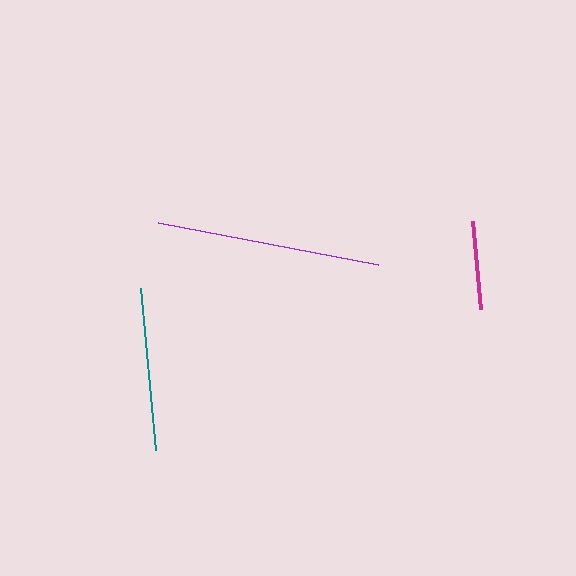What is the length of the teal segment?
The teal segment is approximately 163 pixels long.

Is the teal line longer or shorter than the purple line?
The purple line is longer than the teal line.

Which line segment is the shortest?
The magenta line is the shortest at approximately 88 pixels.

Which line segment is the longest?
The purple line is the longest at approximately 224 pixels.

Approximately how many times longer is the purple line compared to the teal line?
The purple line is approximately 1.4 times the length of the teal line.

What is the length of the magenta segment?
The magenta segment is approximately 88 pixels long.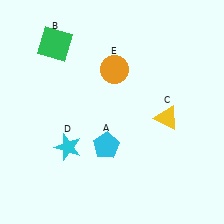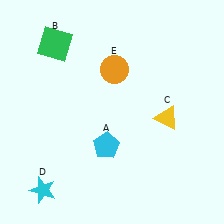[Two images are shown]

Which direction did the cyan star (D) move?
The cyan star (D) moved down.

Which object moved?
The cyan star (D) moved down.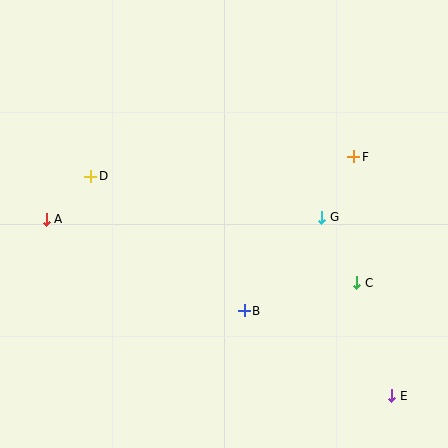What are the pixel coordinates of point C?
Point C is at (357, 283).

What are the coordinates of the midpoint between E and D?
The midpoint between E and D is at (241, 286).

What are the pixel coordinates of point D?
Point D is at (91, 176).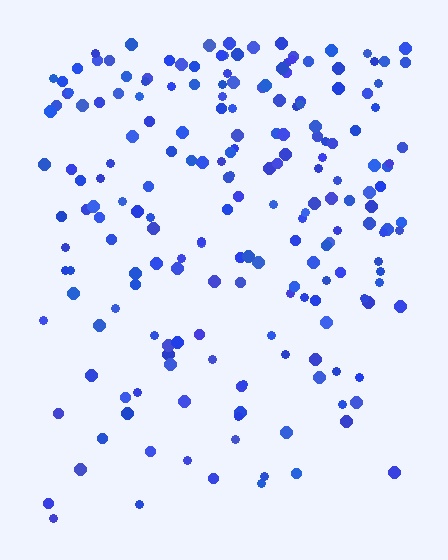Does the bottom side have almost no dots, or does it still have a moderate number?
Still a moderate number, just noticeably fewer than the top.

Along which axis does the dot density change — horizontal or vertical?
Vertical.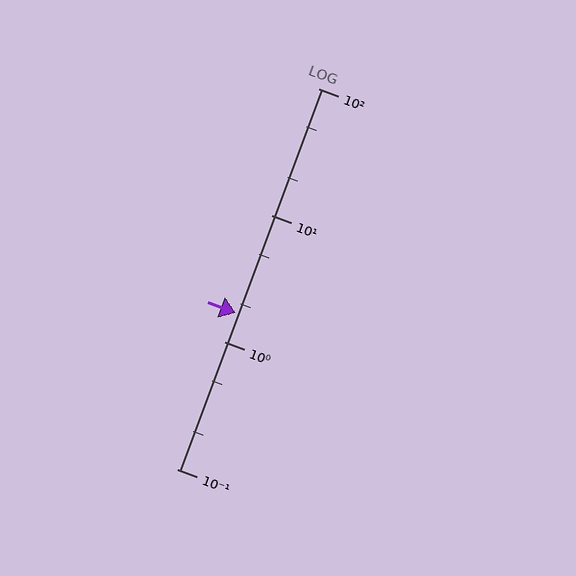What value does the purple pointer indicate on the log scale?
The pointer indicates approximately 1.7.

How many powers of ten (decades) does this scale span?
The scale spans 3 decades, from 0.1 to 100.